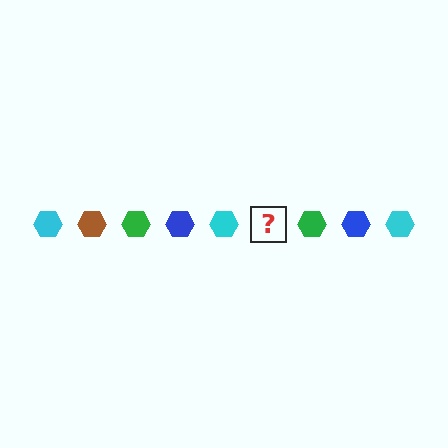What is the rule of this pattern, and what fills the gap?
The rule is that the pattern cycles through cyan, brown, green, blue hexagons. The gap should be filled with a brown hexagon.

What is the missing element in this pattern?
The missing element is a brown hexagon.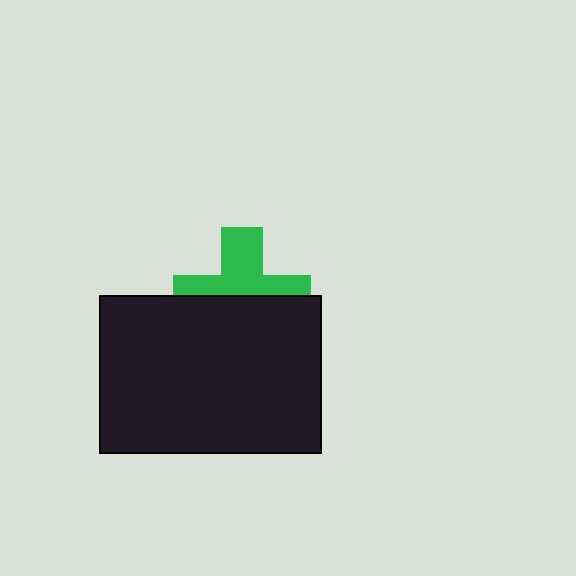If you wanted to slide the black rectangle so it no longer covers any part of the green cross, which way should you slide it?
Slide it down — that is the most direct way to separate the two shapes.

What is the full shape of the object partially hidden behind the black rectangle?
The partially hidden object is a green cross.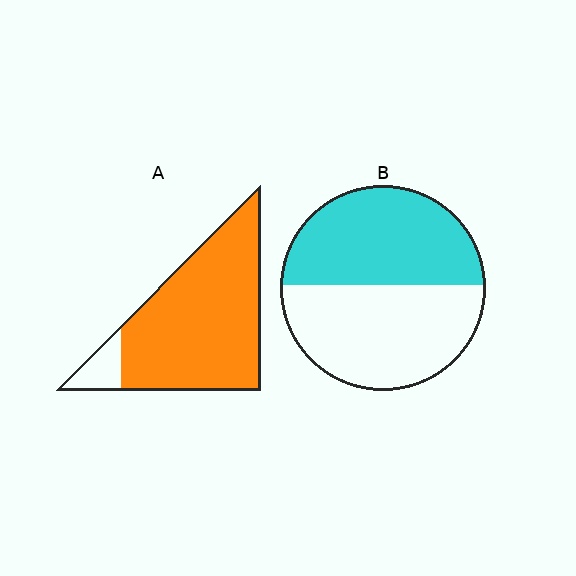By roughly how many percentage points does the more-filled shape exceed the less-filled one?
By roughly 40 percentage points (A over B).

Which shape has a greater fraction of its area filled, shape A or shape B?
Shape A.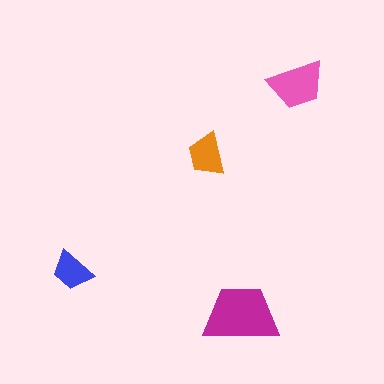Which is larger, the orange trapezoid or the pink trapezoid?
The pink one.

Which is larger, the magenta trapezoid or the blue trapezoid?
The magenta one.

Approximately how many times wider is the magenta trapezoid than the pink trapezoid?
About 1.5 times wider.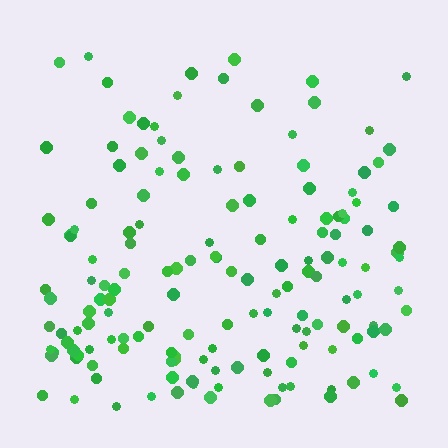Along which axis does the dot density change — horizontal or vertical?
Vertical.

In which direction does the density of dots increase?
From top to bottom, with the bottom side densest.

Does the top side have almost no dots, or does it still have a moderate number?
Still a moderate number, just noticeably fewer than the bottom.